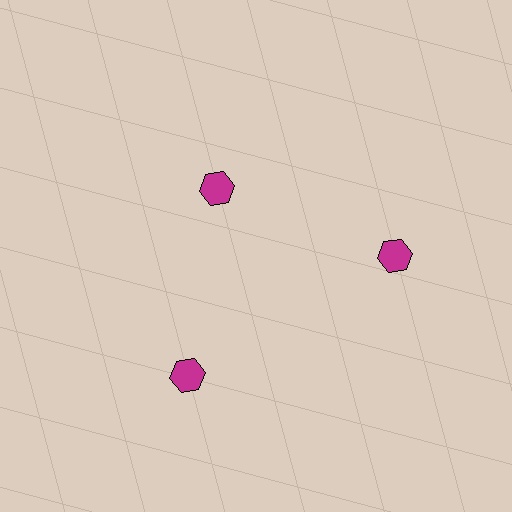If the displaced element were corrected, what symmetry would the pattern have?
It would have 3-fold rotational symmetry — the pattern would map onto itself every 120 degrees.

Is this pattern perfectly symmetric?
No. The 3 magenta hexagons are arranged in a ring, but one element near the 11 o'clock position is pulled inward toward the center, breaking the 3-fold rotational symmetry.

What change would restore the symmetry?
The symmetry would be restored by moving it outward, back onto the ring so that all 3 hexagons sit at equal angles and equal distance from the center.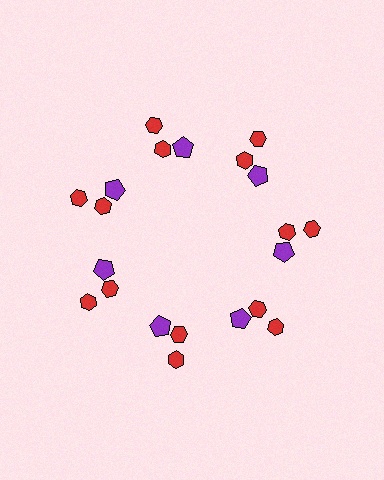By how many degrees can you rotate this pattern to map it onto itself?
The pattern maps onto itself every 51 degrees of rotation.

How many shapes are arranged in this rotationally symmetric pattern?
There are 21 shapes, arranged in 7 groups of 3.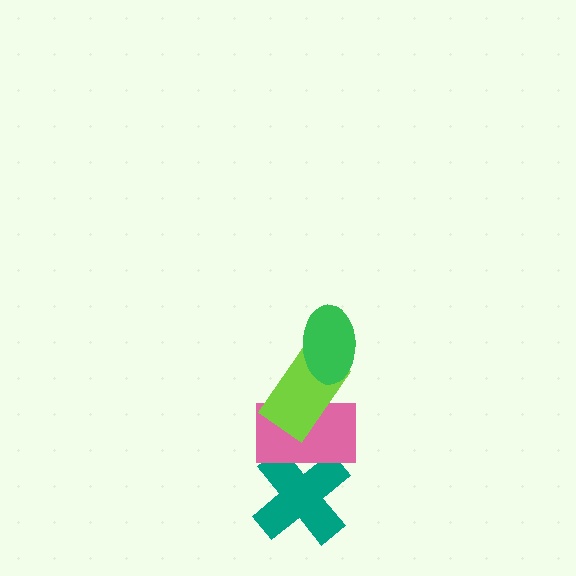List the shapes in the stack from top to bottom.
From top to bottom: the green ellipse, the lime rectangle, the pink rectangle, the teal cross.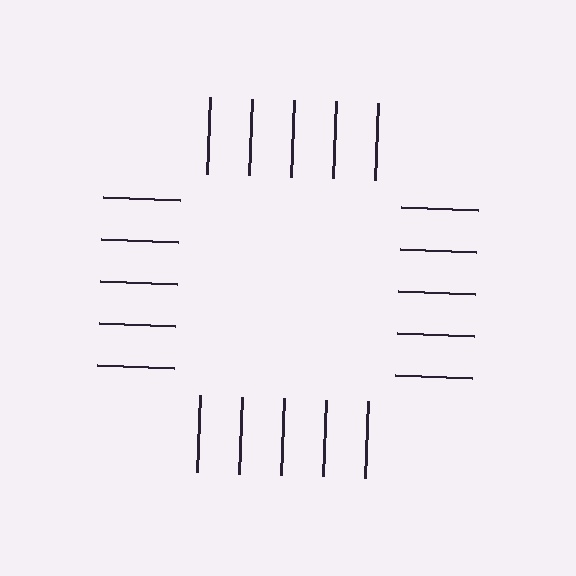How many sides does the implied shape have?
4 sides — the line-ends trace a square.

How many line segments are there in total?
20 — 5 along each of the 4 edges.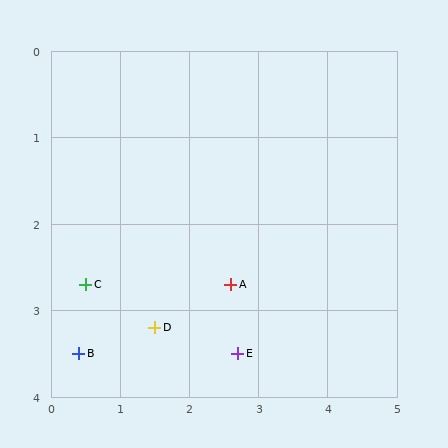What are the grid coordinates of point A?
Point A is at approximately (2.6, 2.7).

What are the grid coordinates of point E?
Point E is at approximately (2.7, 3.5).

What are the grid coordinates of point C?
Point C is at approximately (0.5, 2.7).